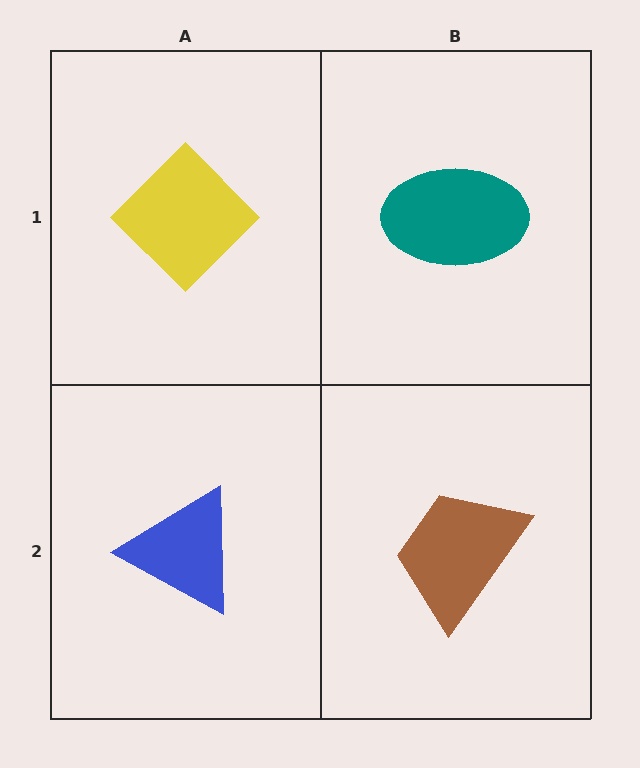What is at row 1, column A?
A yellow diamond.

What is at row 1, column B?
A teal ellipse.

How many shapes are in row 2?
2 shapes.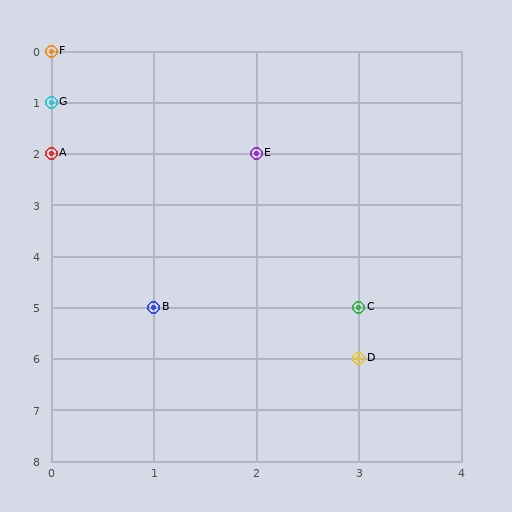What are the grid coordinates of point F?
Point F is at grid coordinates (0, 0).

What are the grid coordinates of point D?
Point D is at grid coordinates (3, 6).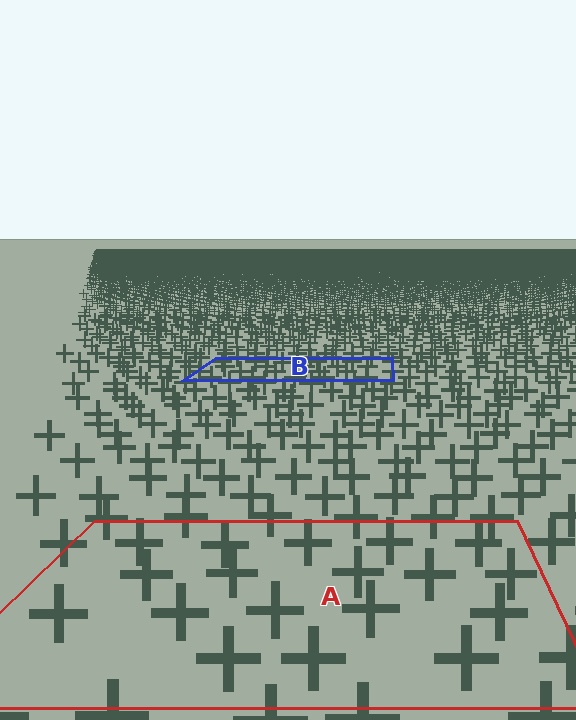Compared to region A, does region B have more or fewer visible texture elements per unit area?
Region B has more texture elements per unit area — they are packed more densely because it is farther away.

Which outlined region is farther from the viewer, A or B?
Region B is farther from the viewer — the texture elements inside it appear smaller and more densely packed.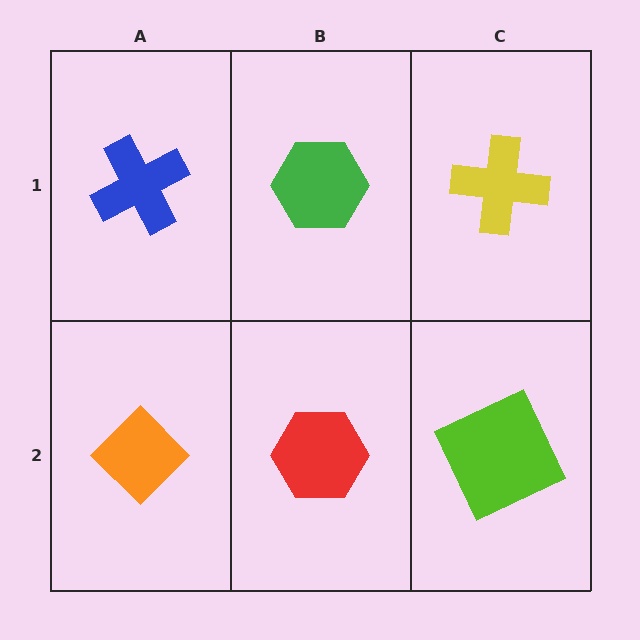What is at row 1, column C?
A yellow cross.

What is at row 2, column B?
A red hexagon.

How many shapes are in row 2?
3 shapes.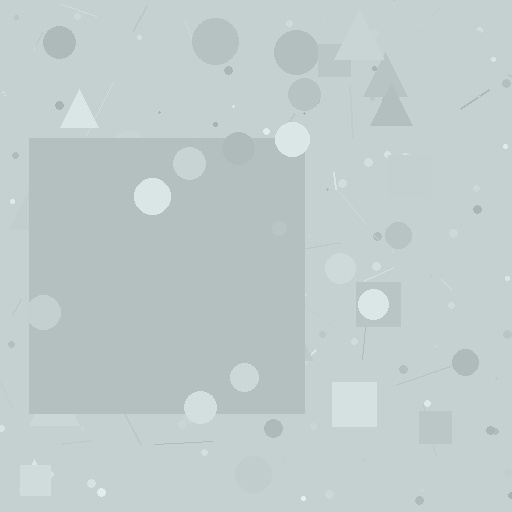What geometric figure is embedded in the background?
A square is embedded in the background.